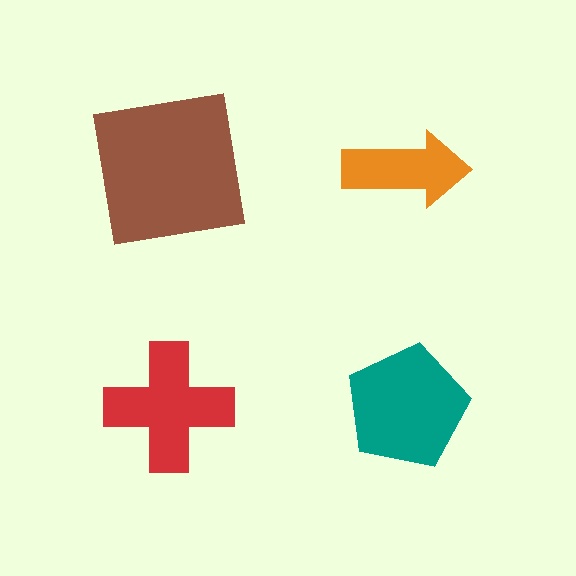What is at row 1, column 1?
A brown square.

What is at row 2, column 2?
A teal pentagon.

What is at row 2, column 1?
A red cross.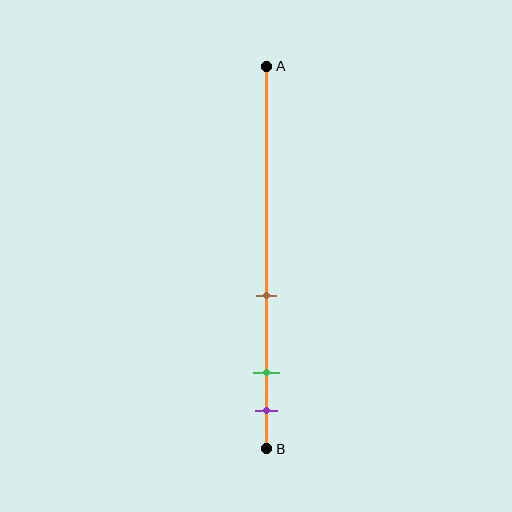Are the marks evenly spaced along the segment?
No, the marks are not evenly spaced.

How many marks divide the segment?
There are 3 marks dividing the segment.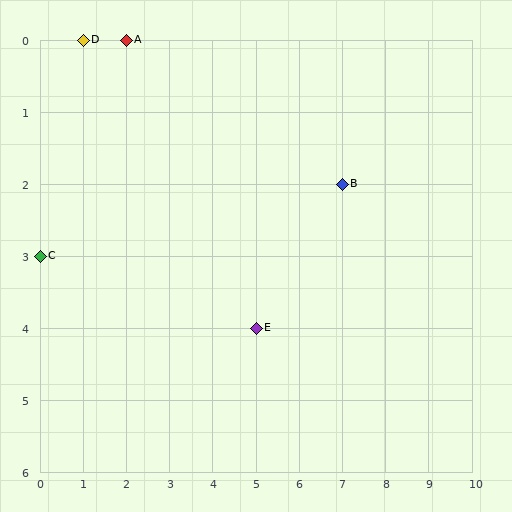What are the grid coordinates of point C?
Point C is at grid coordinates (0, 3).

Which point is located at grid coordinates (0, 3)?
Point C is at (0, 3).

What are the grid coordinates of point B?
Point B is at grid coordinates (7, 2).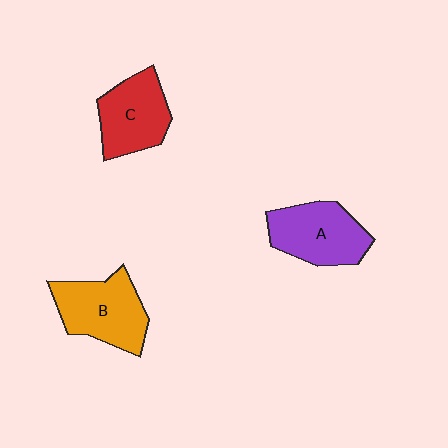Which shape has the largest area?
Shape B (orange).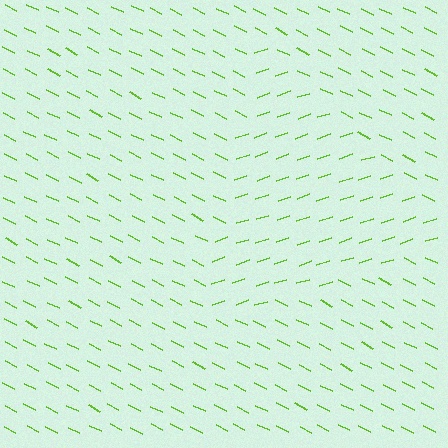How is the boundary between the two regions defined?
The boundary is defined purely by a change in line orientation (approximately 45 degrees difference). All lines are the same color and thickness.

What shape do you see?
I see a triangle.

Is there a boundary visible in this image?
Yes, there is a texture boundary formed by a change in line orientation.